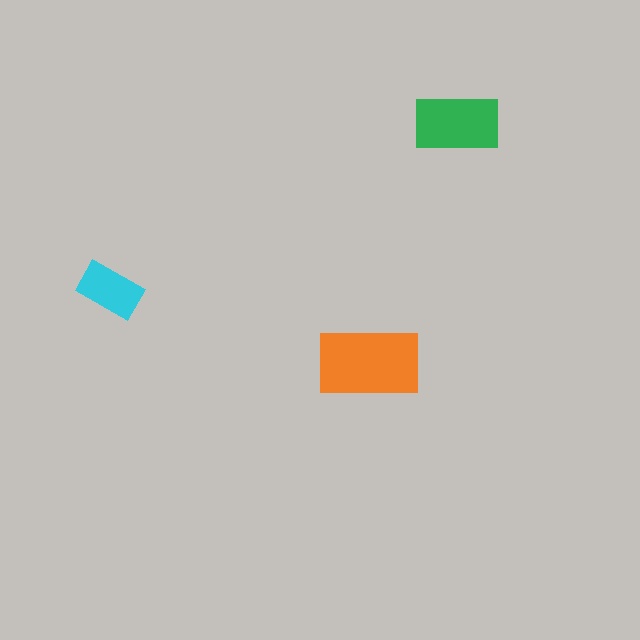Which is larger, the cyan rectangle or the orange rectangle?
The orange one.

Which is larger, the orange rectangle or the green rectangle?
The orange one.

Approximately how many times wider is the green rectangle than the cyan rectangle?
About 1.5 times wider.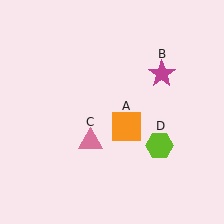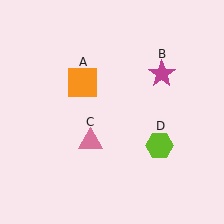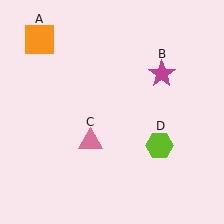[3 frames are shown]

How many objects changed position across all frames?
1 object changed position: orange square (object A).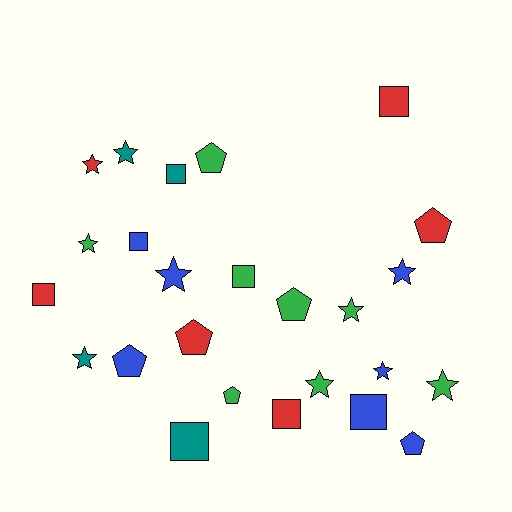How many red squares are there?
There are 3 red squares.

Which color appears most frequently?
Green, with 8 objects.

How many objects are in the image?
There are 25 objects.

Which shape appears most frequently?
Star, with 10 objects.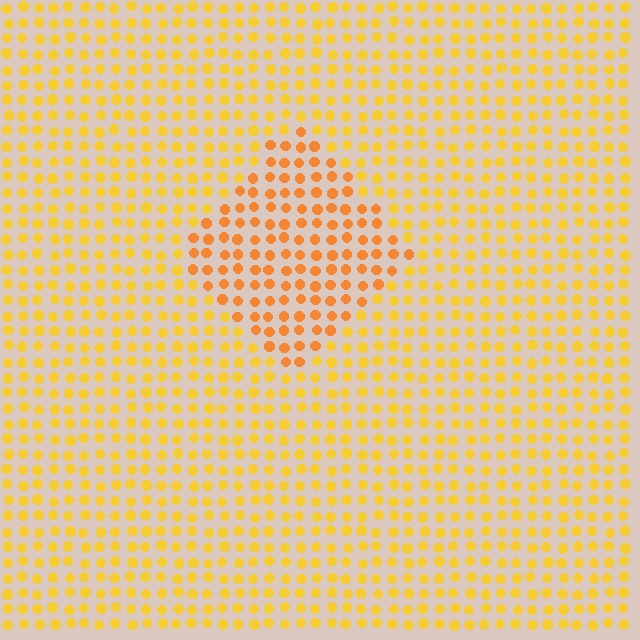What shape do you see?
I see a diamond.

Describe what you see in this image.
The image is filled with small yellow elements in a uniform arrangement. A diamond-shaped region is visible where the elements are tinted to a slightly different hue, forming a subtle color boundary.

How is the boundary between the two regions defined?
The boundary is defined purely by a slight shift in hue (about 22 degrees). Spacing, size, and orientation are identical on both sides.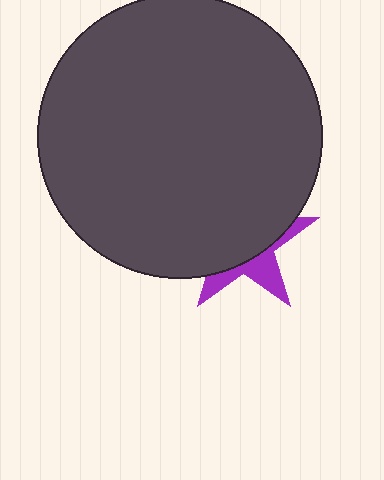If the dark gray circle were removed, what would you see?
You would see the complete purple star.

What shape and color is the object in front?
The object in front is a dark gray circle.